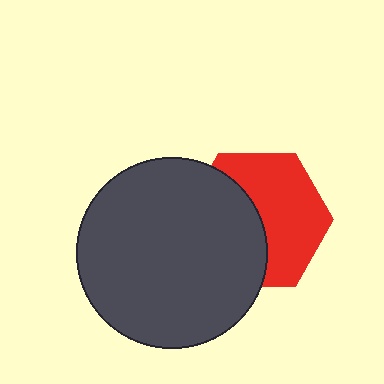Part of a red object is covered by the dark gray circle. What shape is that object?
It is a hexagon.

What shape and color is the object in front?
The object in front is a dark gray circle.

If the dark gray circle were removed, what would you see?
You would see the complete red hexagon.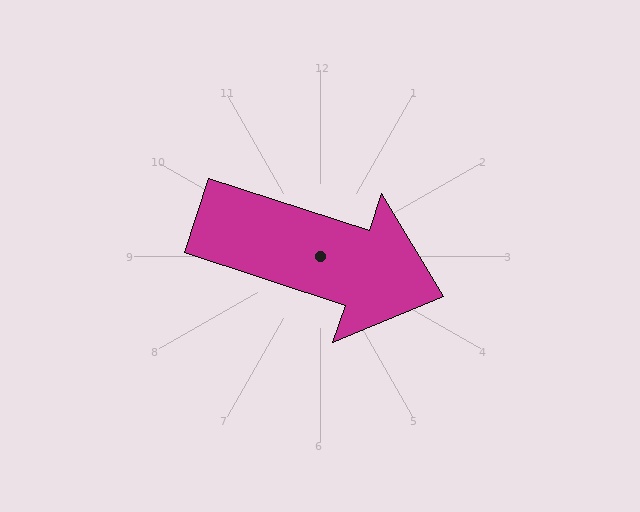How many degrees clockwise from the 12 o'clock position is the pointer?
Approximately 108 degrees.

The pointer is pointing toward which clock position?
Roughly 4 o'clock.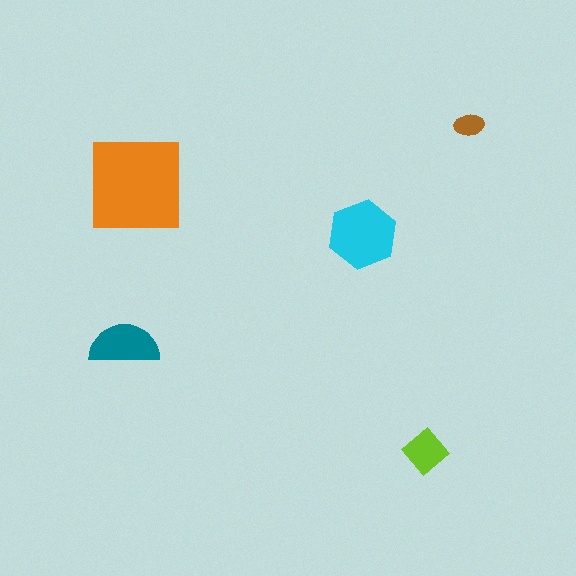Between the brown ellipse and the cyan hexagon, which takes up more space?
The cyan hexagon.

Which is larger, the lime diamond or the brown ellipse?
The lime diamond.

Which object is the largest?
The orange square.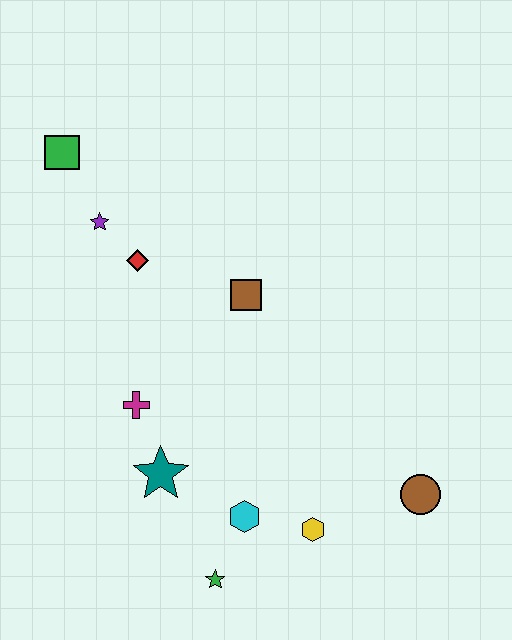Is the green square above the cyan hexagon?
Yes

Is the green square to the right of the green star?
No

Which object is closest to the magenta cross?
The teal star is closest to the magenta cross.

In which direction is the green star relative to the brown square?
The green star is below the brown square.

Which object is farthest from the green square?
The brown circle is farthest from the green square.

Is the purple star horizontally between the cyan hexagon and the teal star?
No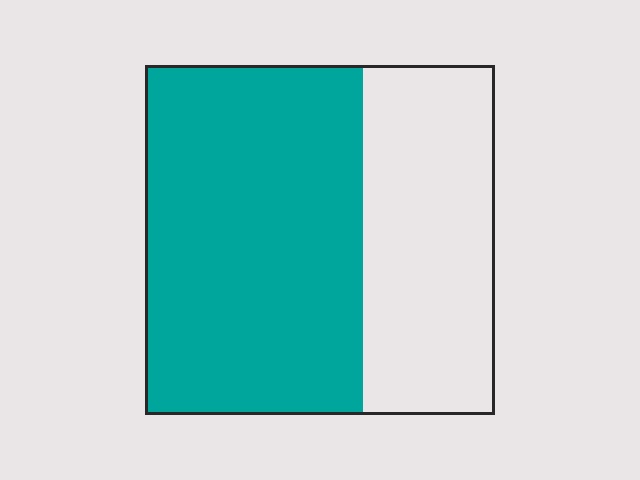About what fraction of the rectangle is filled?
About five eighths (5/8).